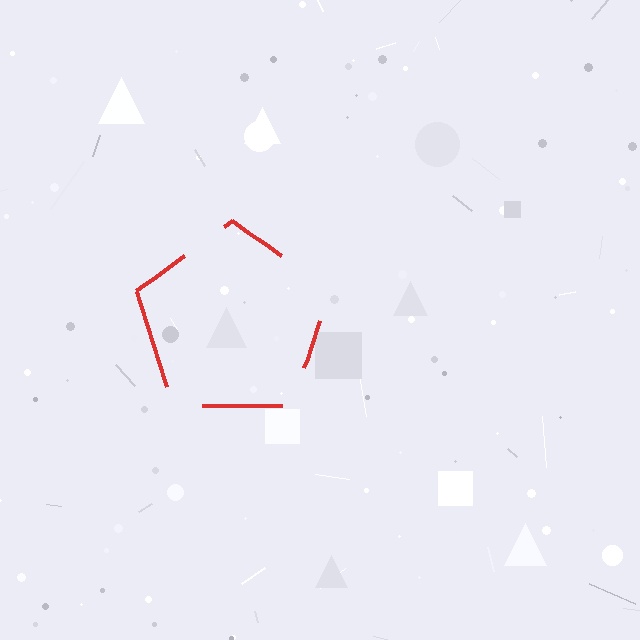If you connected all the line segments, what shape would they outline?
They would outline a pentagon.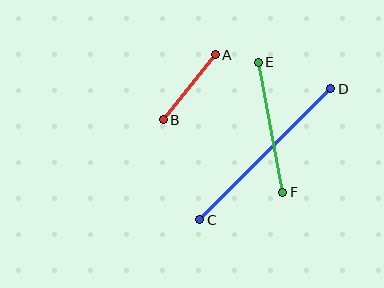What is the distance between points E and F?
The distance is approximately 132 pixels.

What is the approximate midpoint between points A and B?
The midpoint is at approximately (189, 87) pixels.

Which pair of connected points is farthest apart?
Points C and D are farthest apart.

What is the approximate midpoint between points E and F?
The midpoint is at approximately (270, 127) pixels.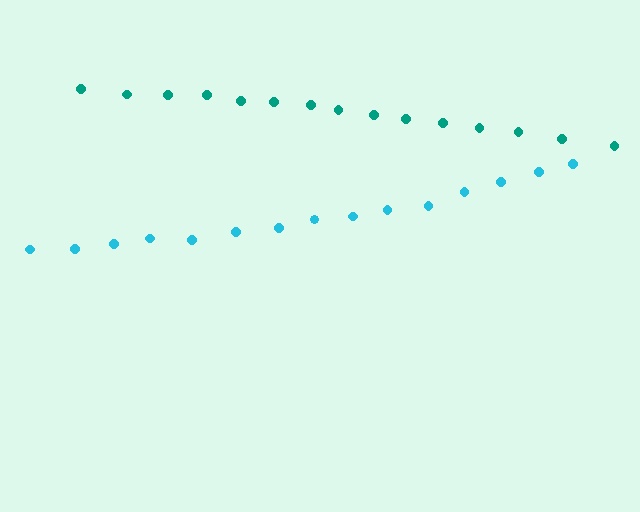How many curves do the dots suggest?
There are 2 distinct paths.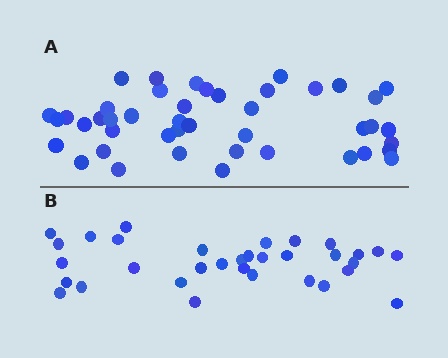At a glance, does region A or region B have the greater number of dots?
Region A (the top region) has more dots.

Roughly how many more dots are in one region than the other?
Region A has roughly 12 or so more dots than region B.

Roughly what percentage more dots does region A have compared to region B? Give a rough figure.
About 35% more.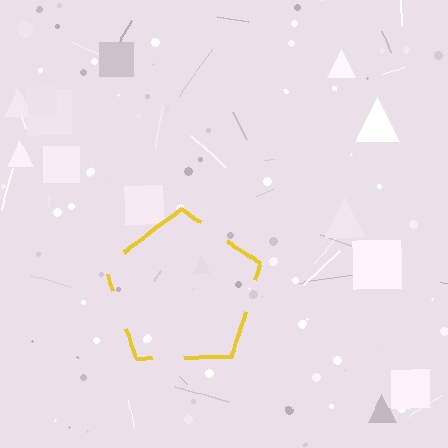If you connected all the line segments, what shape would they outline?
They would outline a pentagon.